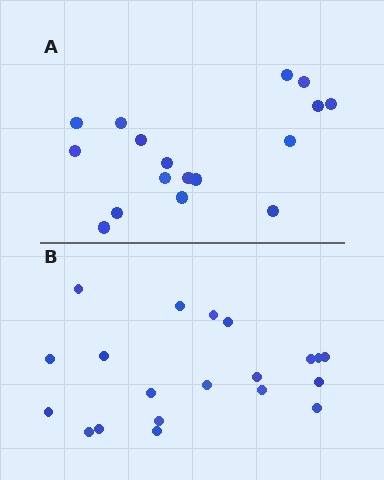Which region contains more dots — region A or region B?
Region B (the bottom region) has more dots.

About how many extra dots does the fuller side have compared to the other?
Region B has just a few more — roughly 2 or 3 more dots than region A.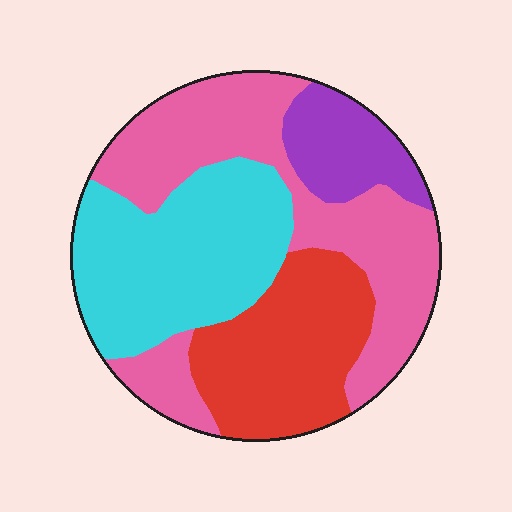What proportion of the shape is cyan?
Cyan takes up between a sixth and a third of the shape.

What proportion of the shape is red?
Red covers 23% of the shape.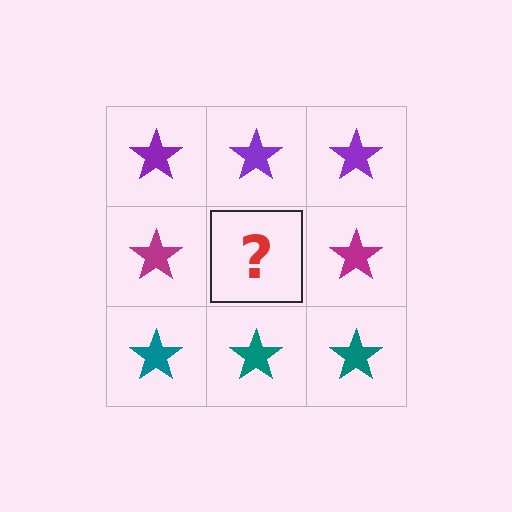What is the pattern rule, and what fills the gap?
The rule is that each row has a consistent color. The gap should be filled with a magenta star.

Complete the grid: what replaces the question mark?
The question mark should be replaced with a magenta star.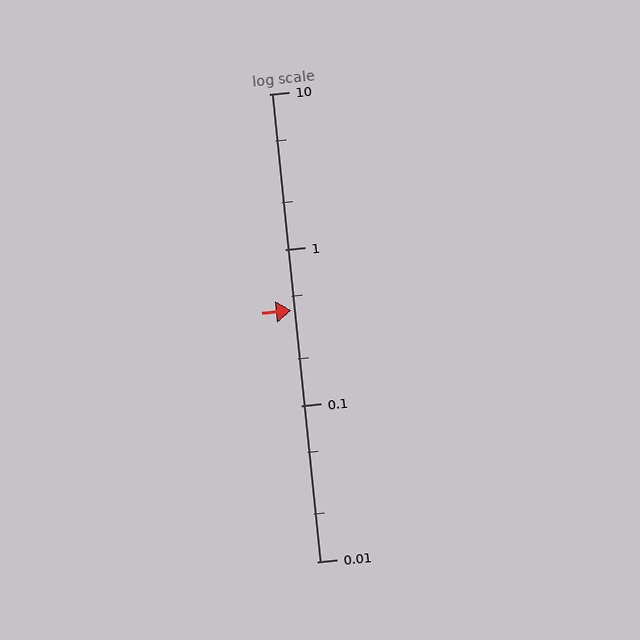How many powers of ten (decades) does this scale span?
The scale spans 3 decades, from 0.01 to 10.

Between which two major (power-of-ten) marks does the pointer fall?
The pointer is between 0.1 and 1.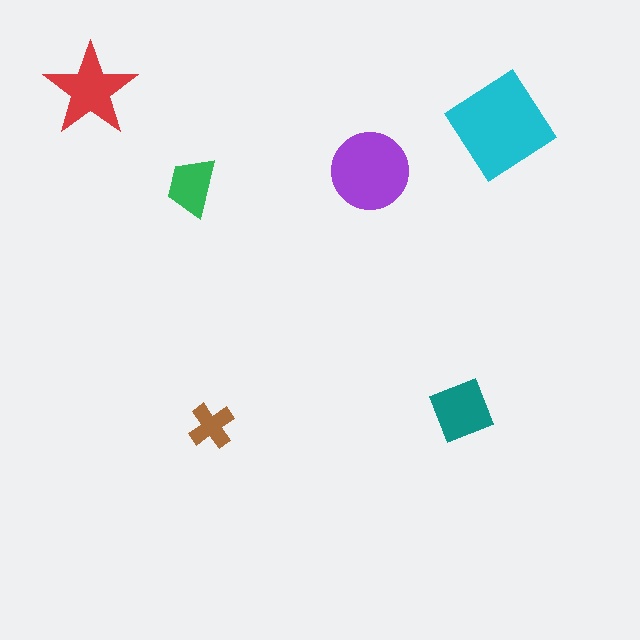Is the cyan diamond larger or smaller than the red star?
Larger.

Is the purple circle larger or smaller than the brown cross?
Larger.